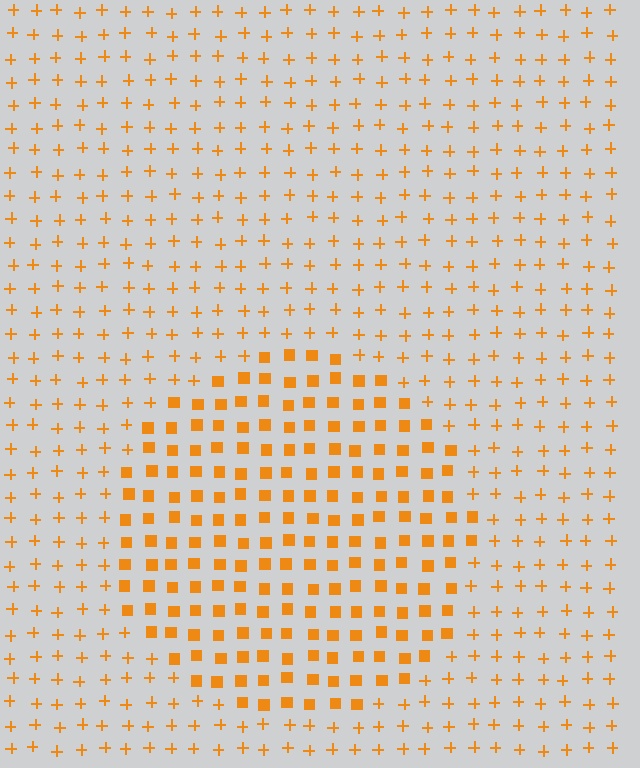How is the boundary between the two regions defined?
The boundary is defined by a change in element shape: squares inside vs. plus signs outside. All elements share the same color and spacing.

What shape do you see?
I see a circle.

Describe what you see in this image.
The image is filled with small orange elements arranged in a uniform grid. A circle-shaped region contains squares, while the surrounding area contains plus signs. The boundary is defined purely by the change in element shape.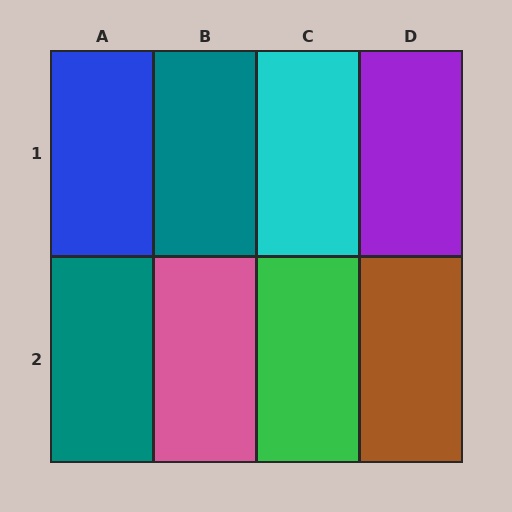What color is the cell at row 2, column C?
Green.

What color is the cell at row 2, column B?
Pink.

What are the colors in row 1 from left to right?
Blue, teal, cyan, purple.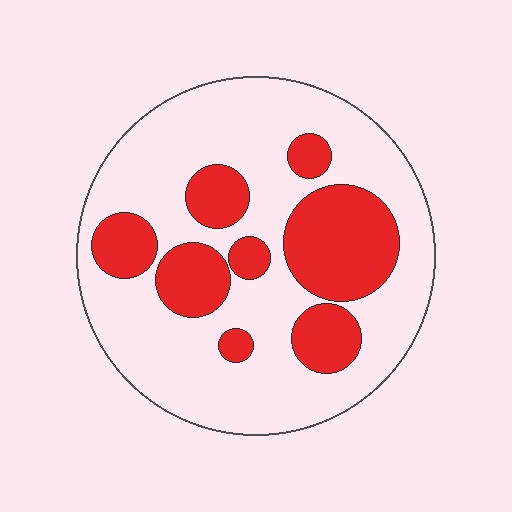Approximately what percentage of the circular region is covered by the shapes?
Approximately 30%.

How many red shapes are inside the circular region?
8.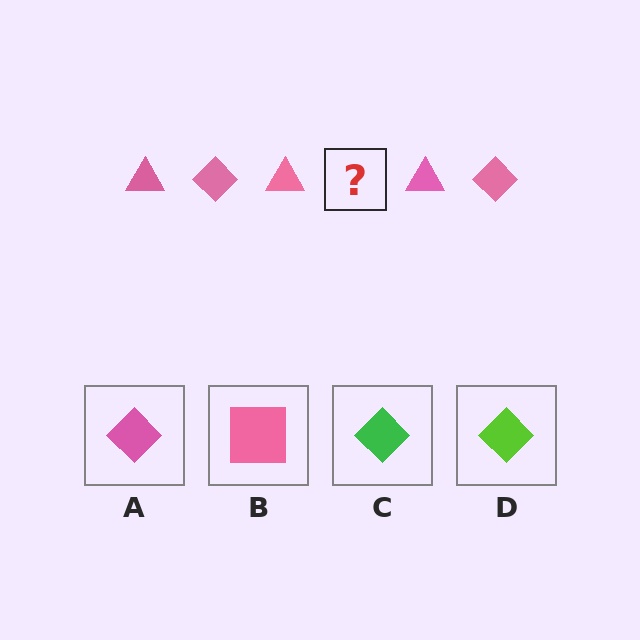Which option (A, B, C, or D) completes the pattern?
A.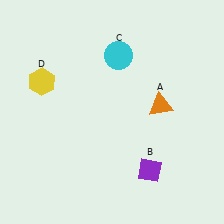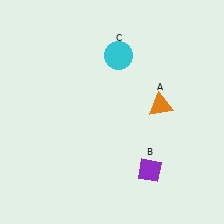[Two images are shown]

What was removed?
The yellow hexagon (D) was removed in Image 2.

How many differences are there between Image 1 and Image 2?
There is 1 difference between the two images.